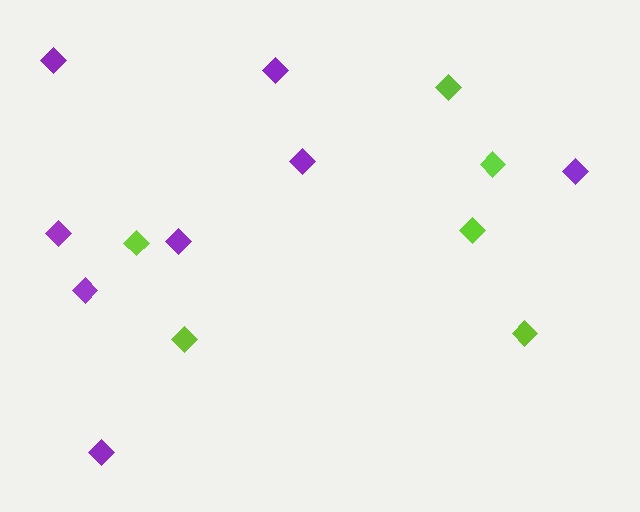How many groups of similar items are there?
There are 2 groups: one group of lime diamonds (6) and one group of purple diamonds (8).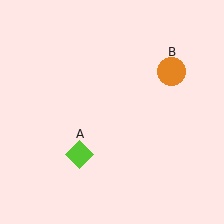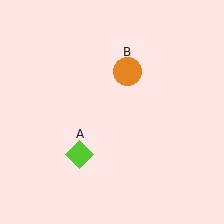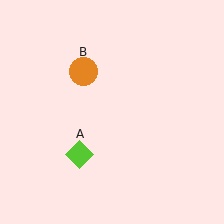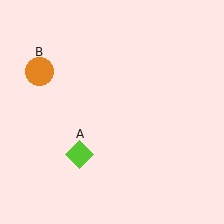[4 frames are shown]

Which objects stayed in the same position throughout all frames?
Lime diamond (object A) remained stationary.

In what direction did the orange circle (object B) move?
The orange circle (object B) moved left.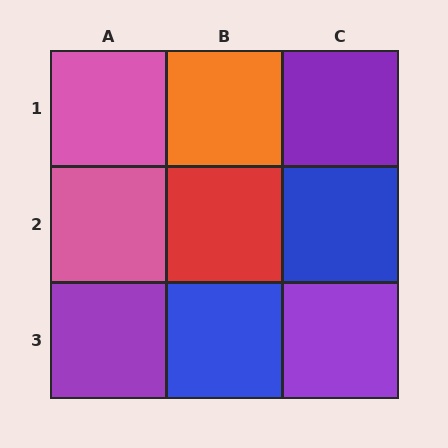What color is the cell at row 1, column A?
Pink.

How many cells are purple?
3 cells are purple.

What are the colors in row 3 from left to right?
Purple, blue, purple.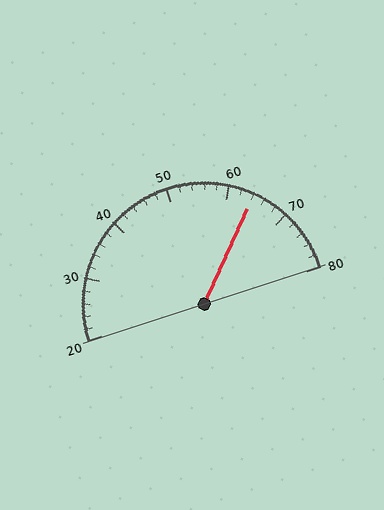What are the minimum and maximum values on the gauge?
The gauge ranges from 20 to 80.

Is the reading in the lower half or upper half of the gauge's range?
The reading is in the upper half of the range (20 to 80).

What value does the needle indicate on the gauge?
The needle indicates approximately 64.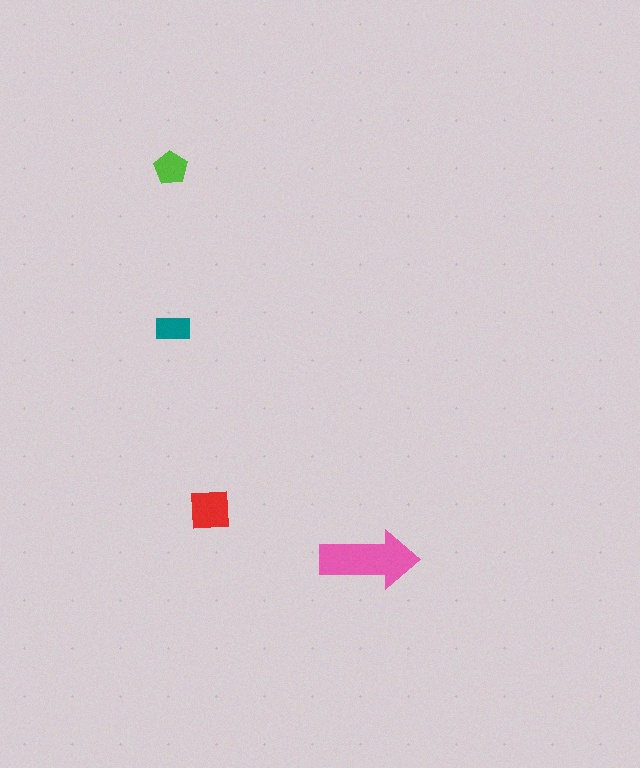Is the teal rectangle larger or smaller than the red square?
Smaller.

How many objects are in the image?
There are 4 objects in the image.